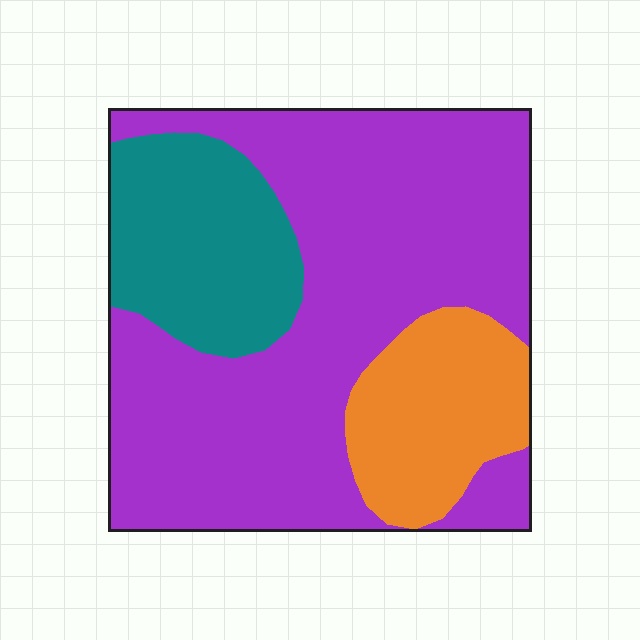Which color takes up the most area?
Purple, at roughly 65%.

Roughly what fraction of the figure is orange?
Orange covers about 15% of the figure.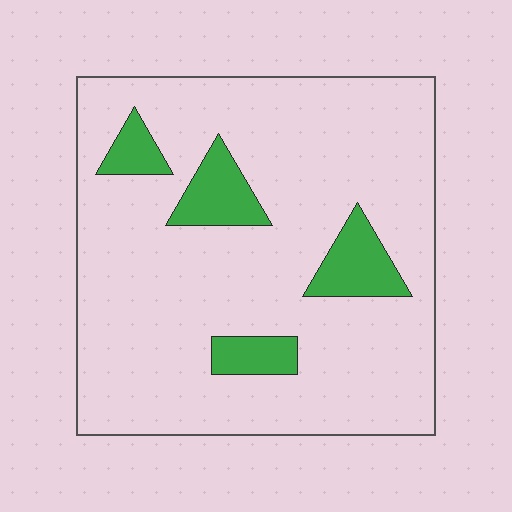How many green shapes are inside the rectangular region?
4.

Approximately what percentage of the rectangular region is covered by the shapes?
Approximately 15%.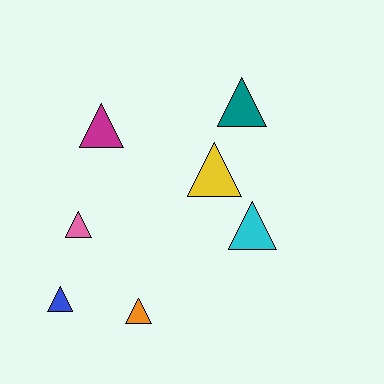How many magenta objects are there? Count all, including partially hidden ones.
There is 1 magenta object.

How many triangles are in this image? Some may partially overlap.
There are 7 triangles.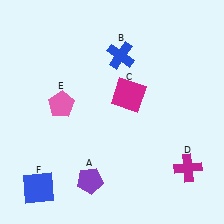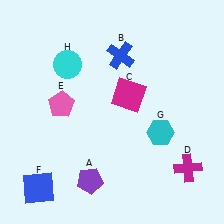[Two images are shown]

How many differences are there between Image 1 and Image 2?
There are 2 differences between the two images.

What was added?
A cyan hexagon (G), a cyan circle (H) were added in Image 2.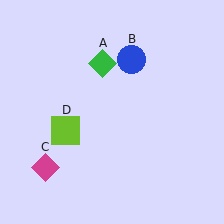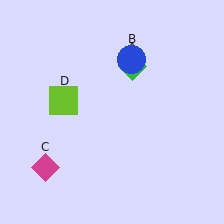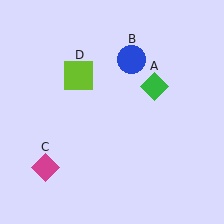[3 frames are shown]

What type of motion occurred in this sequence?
The green diamond (object A), lime square (object D) rotated clockwise around the center of the scene.